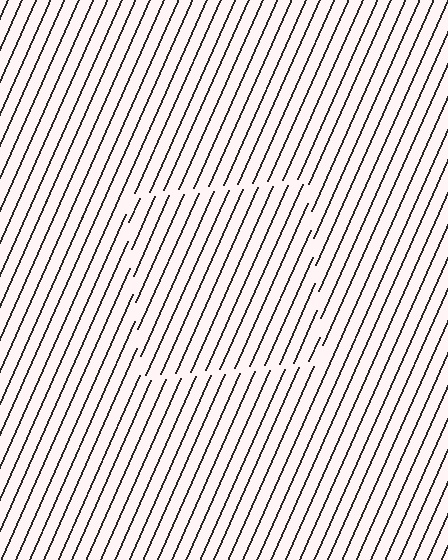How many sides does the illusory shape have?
4 sides — the line-ends trace a square.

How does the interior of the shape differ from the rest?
The interior of the shape contains the same grating, shifted by half a period — the contour is defined by the phase discontinuity where line-ends from the inner and outer gratings abut.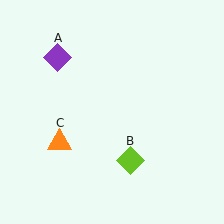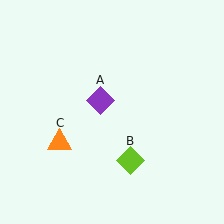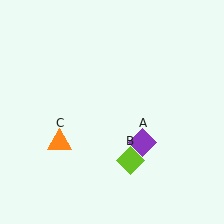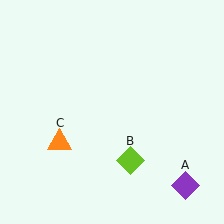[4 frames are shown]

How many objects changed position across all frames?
1 object changed position: purple diamond (object A).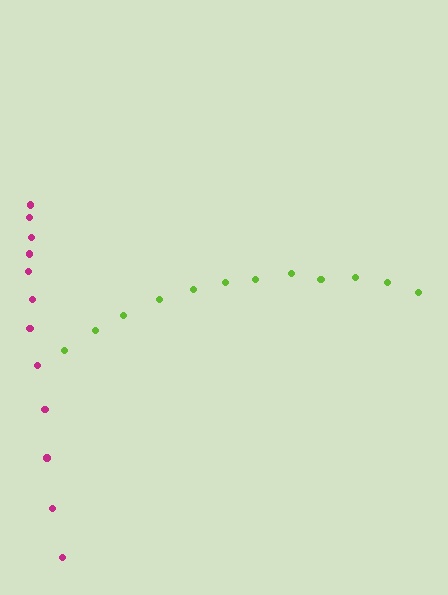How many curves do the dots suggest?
There are 2 distinct paths.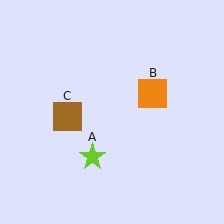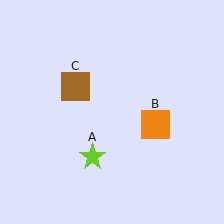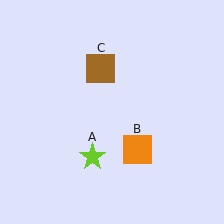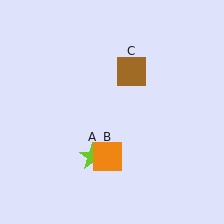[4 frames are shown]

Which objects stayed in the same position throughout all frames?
Lime star (object A) remained stationary.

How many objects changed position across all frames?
2 objects changed position: orange square (object B), brown square (object C).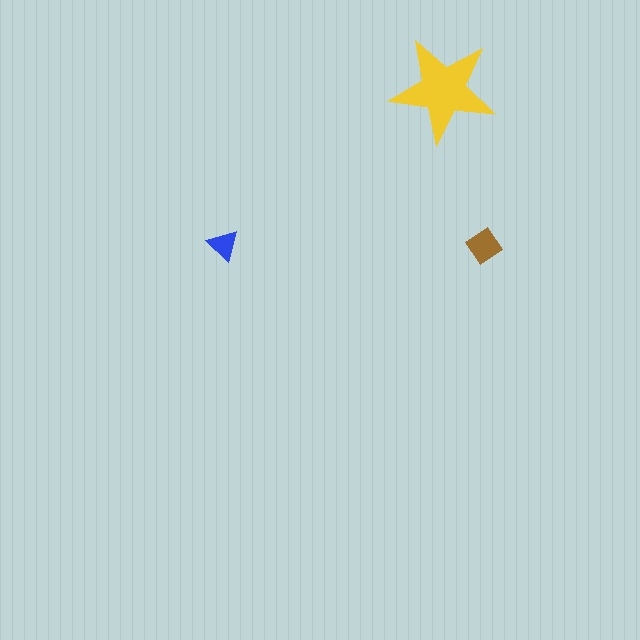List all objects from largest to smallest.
The yellow star, the brown diamond, the blue triangle.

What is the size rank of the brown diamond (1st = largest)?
2nd.